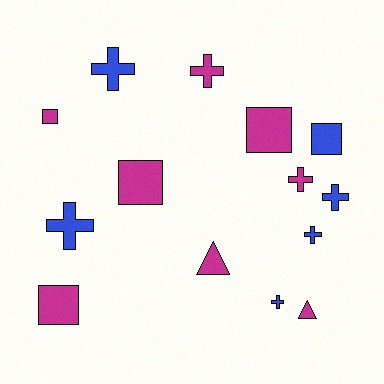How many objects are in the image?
There are 14 objects.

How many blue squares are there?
There is 1 blue square.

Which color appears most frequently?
Magenta, with 8 objects.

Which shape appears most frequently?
Cross, with 7 objects.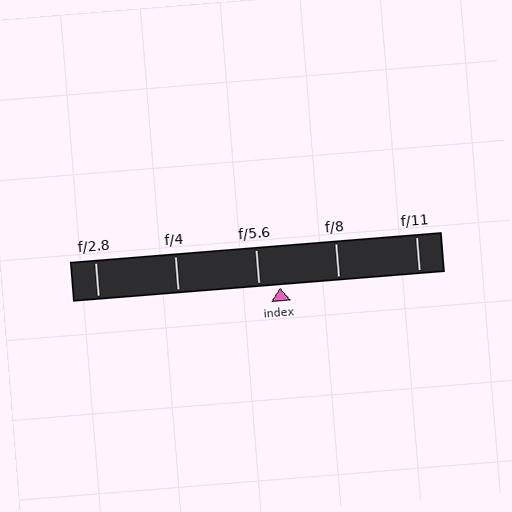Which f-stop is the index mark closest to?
The index mark is closest to f/5.6.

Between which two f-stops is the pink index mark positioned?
The index mark is between f/5.6 and f/8.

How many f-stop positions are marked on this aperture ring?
There are 5 f-stop positions marked.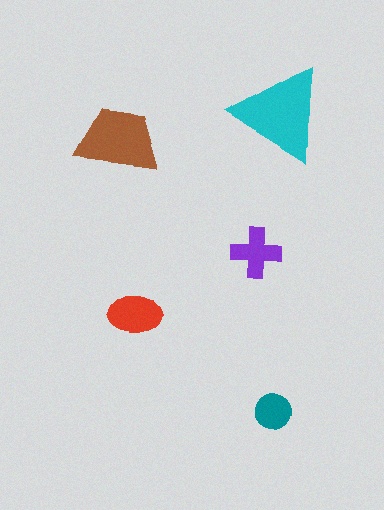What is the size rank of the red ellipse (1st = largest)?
3rd.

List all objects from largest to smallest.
The cyan triangle, the brown trapezoid, the red ellipse, the purple cross, the teal circle.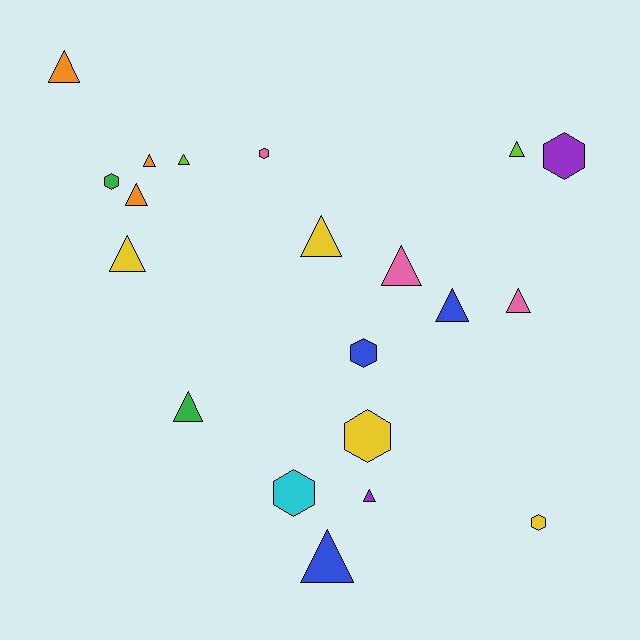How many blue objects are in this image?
There are 3 blue objects.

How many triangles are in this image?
There are 13 triangles.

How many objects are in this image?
There are 20 objects.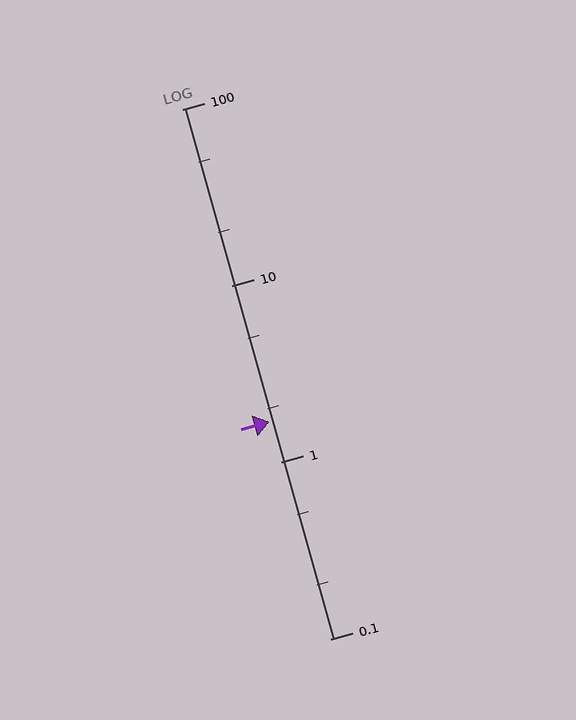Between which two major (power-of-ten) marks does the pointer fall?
The pointer is between 1 and 10.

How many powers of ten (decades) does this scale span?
The scale spans 3 decades, from 0.1 to 100.